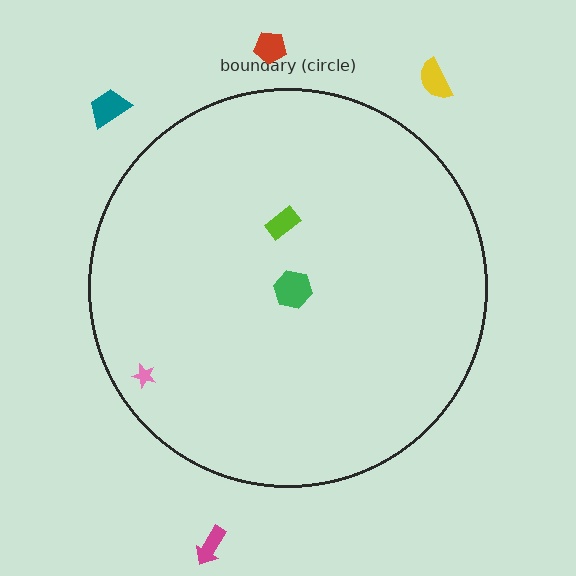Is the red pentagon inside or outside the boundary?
Outside.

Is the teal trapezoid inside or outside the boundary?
Outside.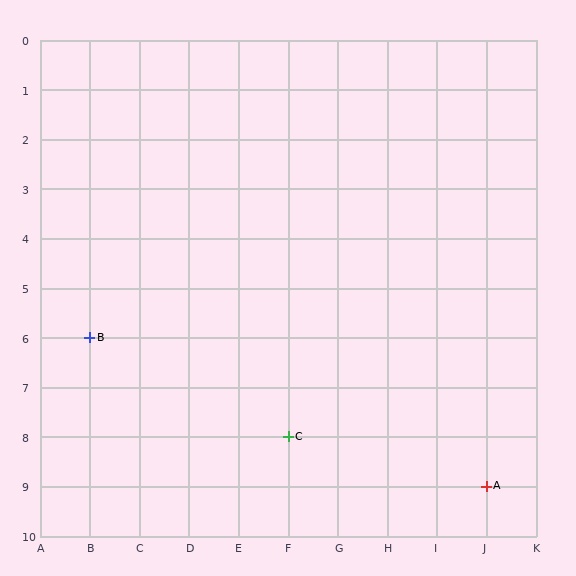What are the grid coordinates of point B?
Point B is at grid coordinates (B, 6).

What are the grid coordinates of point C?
Point C is at grid coordinates (F, 8).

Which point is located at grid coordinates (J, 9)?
Point A is at (J, 9).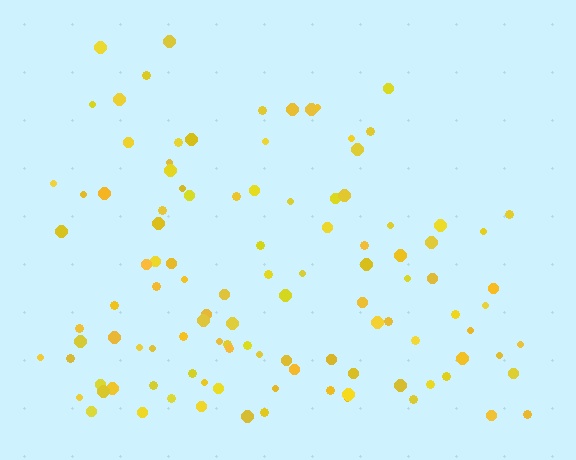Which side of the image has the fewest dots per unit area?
The top.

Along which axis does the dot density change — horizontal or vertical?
Vertical.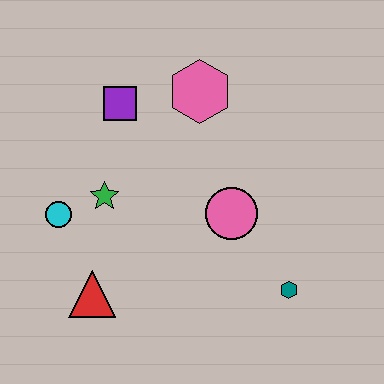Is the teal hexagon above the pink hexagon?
No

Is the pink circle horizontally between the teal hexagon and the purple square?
Yes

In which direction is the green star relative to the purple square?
The green star is below the purple square.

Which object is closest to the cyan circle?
The green star is closest to the cyan circle.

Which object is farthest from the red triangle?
The pink hexagon is farthest from the red triangle.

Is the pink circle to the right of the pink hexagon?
Yes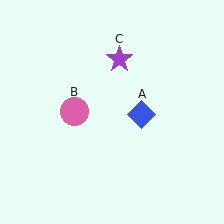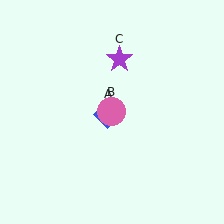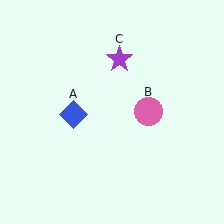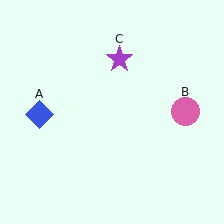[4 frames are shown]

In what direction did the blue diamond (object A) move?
The blue diamond (object A) moved left.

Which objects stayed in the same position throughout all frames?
Purple star (object C) remained stationary.